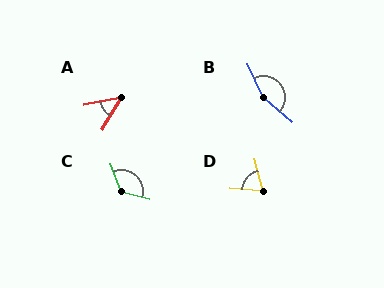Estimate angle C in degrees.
Approximately 125 degrees.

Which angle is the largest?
B, at approximately 156 degrees.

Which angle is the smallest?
A, at approximately 48 degrees.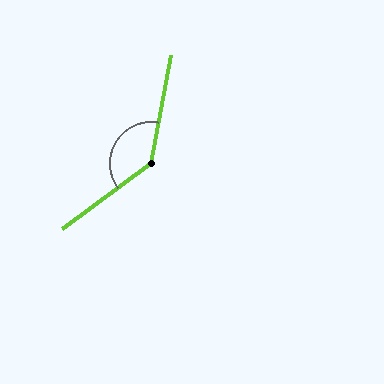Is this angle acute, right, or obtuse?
It is obtuse.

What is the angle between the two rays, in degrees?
Approximately 137 degrees.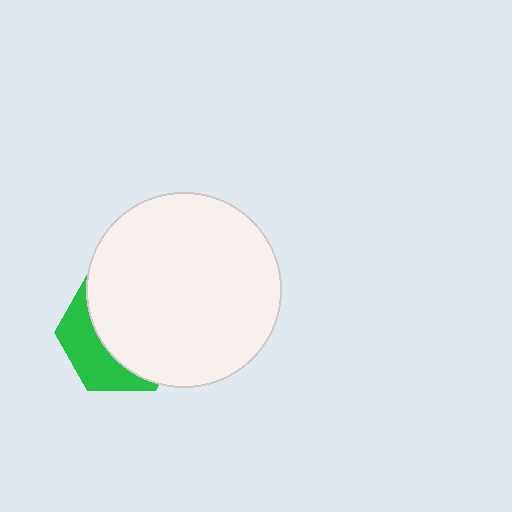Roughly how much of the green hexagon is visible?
A small part of it is visible (roughly 34%).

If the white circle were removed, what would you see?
You would see the complete green hexagon.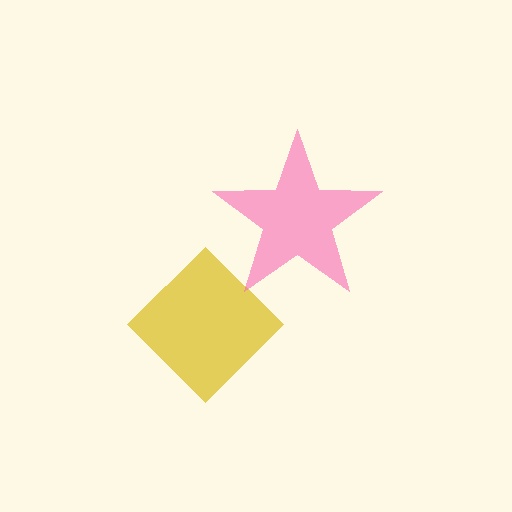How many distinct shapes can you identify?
There are 2 distinct shapes: a yellow diamond, a pink star.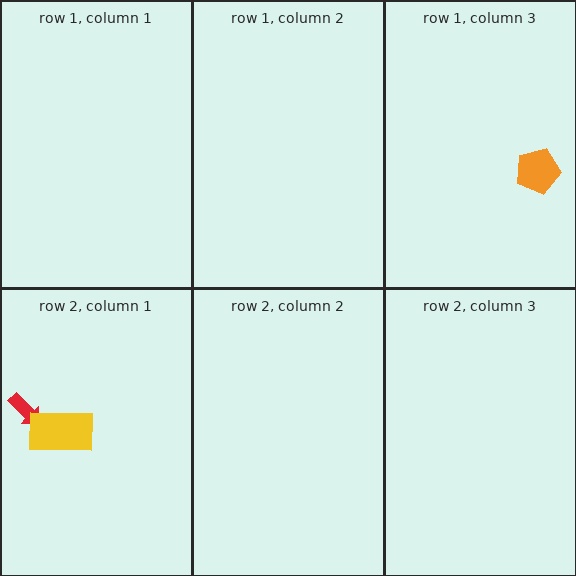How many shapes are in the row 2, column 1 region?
2.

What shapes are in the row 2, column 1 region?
The red arrow, the yellow rectangle.